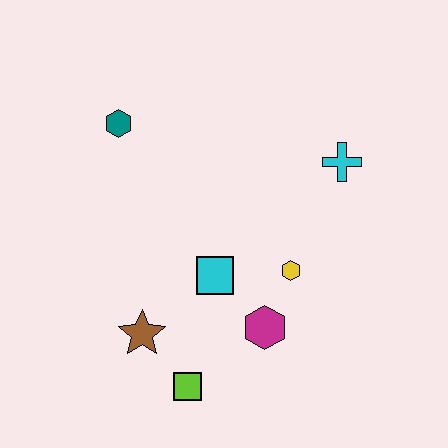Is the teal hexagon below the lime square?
No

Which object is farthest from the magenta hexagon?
The teal hexagon is farthest from the magenta hexagon.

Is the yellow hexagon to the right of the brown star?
Yes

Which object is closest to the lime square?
The brown star is closest to the lime square.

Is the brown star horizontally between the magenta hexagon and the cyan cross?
No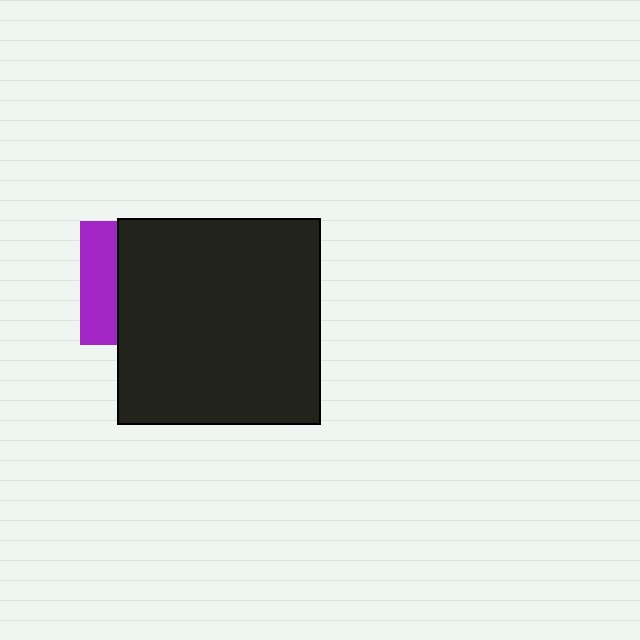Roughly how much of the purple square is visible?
A small part of it is visible (roughly 30%).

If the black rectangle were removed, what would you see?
You would see the complete purple square.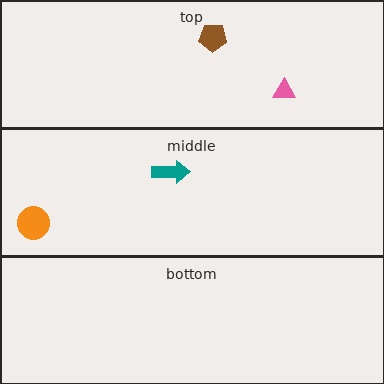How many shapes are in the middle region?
2.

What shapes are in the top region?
The pink triangle, the brown pentagon.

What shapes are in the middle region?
The orange circle, the teal arrow.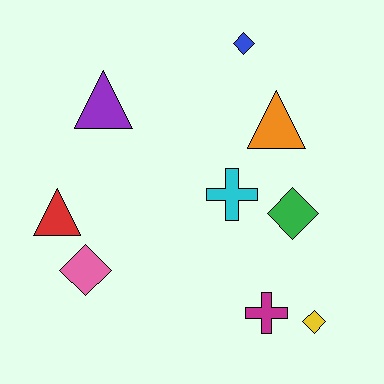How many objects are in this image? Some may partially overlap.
There are 9 objects.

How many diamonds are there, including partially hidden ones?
There are 4 diamonds.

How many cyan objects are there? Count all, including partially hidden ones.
There is 1 cyan object.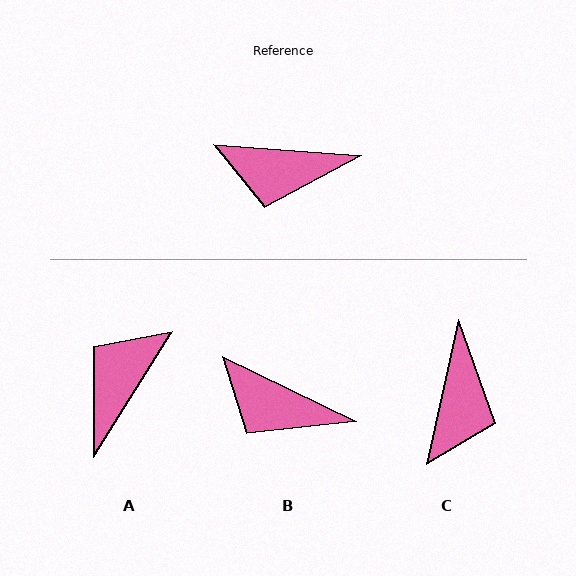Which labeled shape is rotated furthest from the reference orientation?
A, about 118 degrees away.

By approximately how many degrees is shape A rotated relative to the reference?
Approximately 118 degrees clockwise.